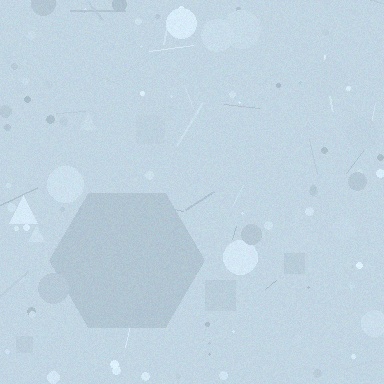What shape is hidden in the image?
A hexagon is hidden in the image.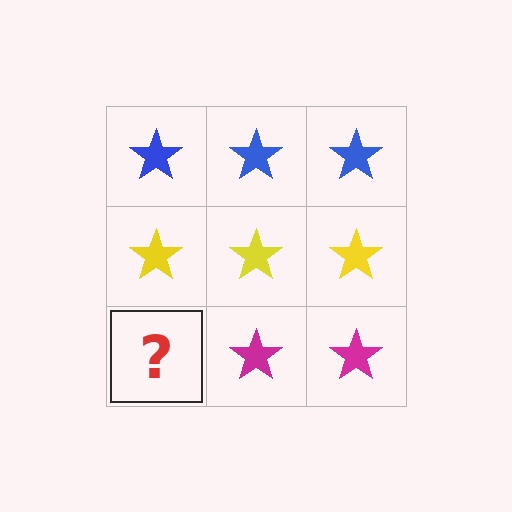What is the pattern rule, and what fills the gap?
The rule is that each row has a consistent color. The gap should be filled with a magenta star.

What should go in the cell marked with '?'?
The missing cell should contain a magenta star.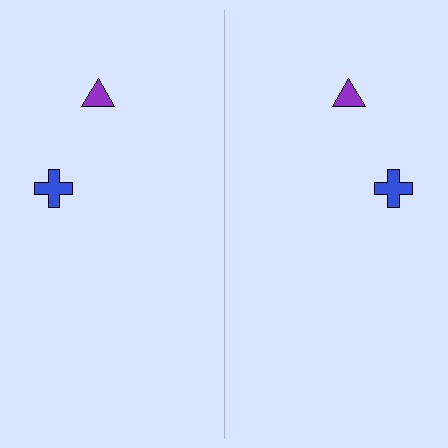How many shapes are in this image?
There are 4 shapes in this image.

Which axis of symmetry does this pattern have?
The pattern has a vertical axis of symmetry running through the center of the image.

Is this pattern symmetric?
Yes, this pattern has bilateral (reflection) symmetry.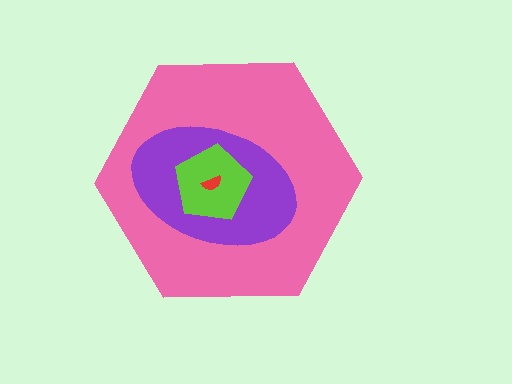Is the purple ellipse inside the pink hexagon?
Yes.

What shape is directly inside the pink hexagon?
The purple ellipse.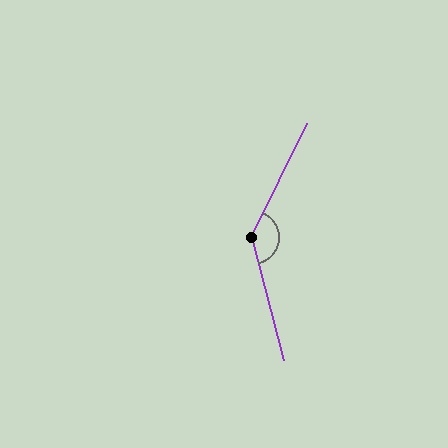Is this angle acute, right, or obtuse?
It is obtuse.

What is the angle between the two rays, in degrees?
Approximately 139 degrees.